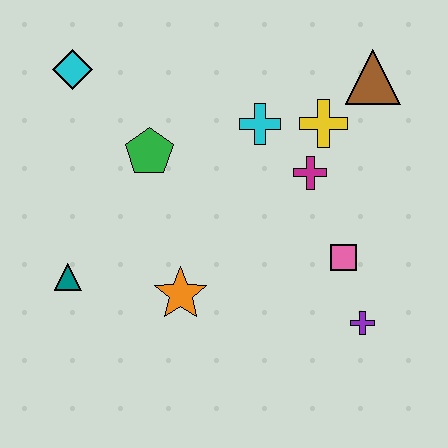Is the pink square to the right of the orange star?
Yes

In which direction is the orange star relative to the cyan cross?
The orange star is below the cyan cross.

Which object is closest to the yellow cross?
The magenta cross is closest to the yellow cross.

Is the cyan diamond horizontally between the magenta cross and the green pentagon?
No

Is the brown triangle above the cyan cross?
Yes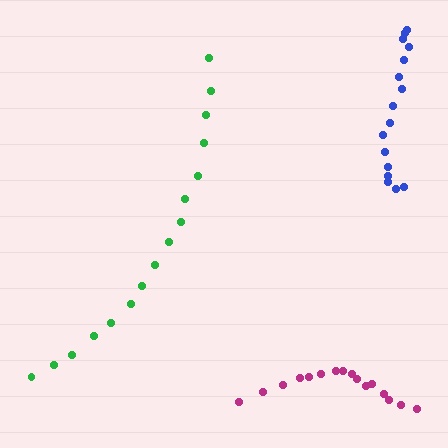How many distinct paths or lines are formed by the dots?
There are 3 distinct paths.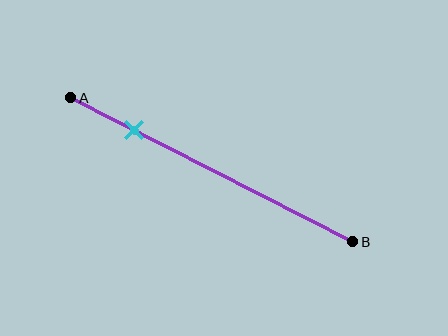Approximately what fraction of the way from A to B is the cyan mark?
The cyan mark is approximately 25% of the way from A to B.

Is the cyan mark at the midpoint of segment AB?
No, the mark is at about 25% from A, not at the 50% midpoint.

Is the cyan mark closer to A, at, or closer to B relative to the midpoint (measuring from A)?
The cyan mark is closer to point A than the midpoint of segment AB.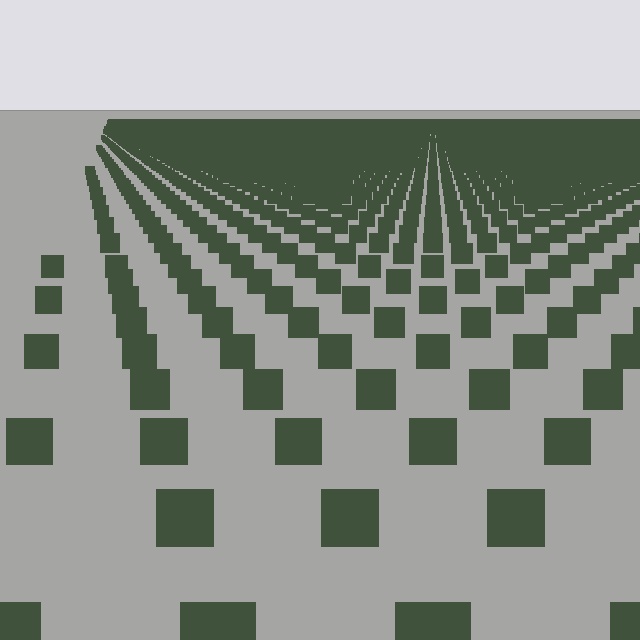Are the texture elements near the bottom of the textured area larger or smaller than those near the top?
Larger. Near the bottom, elements are closer to the viewer and appear at a bigger on-screen size.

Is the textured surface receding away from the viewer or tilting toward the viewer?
The surface is receding away from the viewer. Texture elements get smaller and denser toward the top.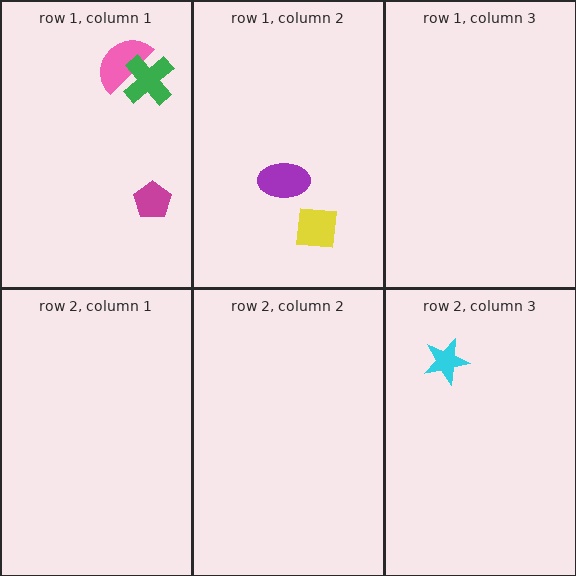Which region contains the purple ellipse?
The row 1, column 2 region.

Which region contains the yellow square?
The row 1, column 2 region.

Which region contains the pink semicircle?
The row 1, column 1 region.